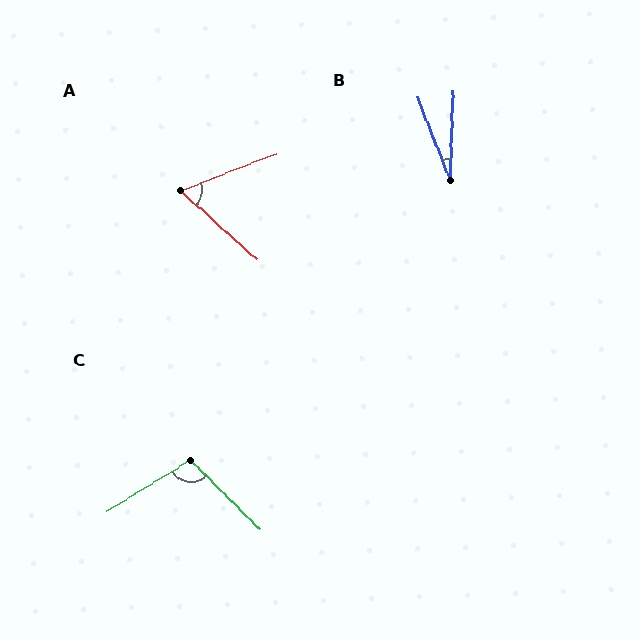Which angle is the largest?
C, at approximately 103 degrees.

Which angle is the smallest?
B, at approximately 24 degrees.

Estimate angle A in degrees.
Approximately 63 degrees.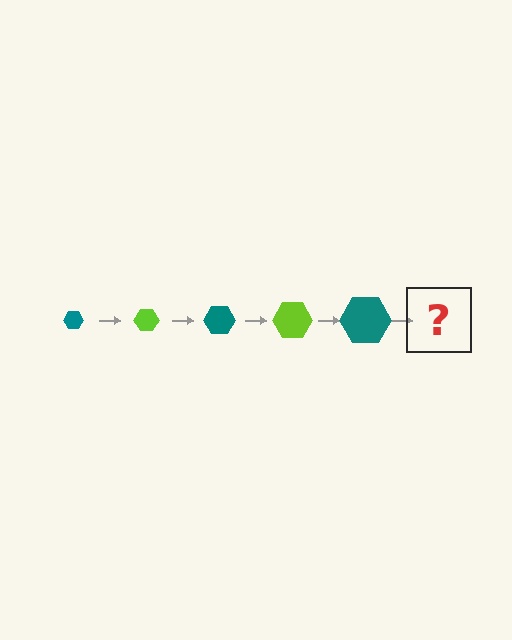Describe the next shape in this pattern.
It should be a lime hexagon, larger than the previous one.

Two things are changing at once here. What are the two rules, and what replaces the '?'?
The two rules are that the hexagon grows larger each step and the color cycles through teal and lime. The '?' should be a lime hexagon, larger than the previous one.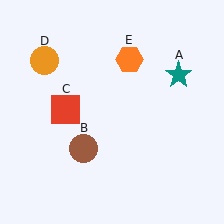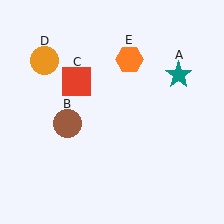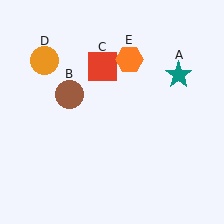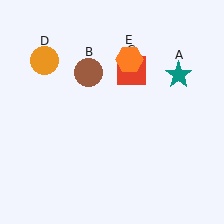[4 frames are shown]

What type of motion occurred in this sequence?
The brown circle (object B), red square (object C) rotated clockwise around the center of the scene.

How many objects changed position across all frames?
2 objects changed position: brown circle (object B), red square (object C).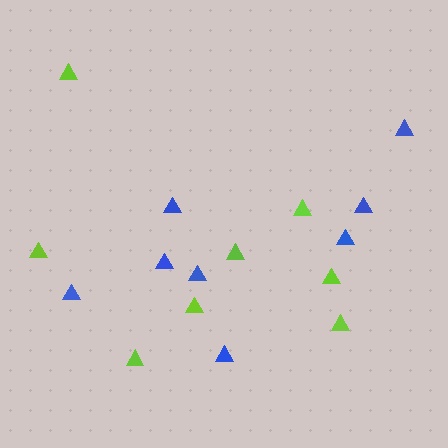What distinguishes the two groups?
There are 2 groups: one group of lime triangles (8) and one group of blue triangles (8).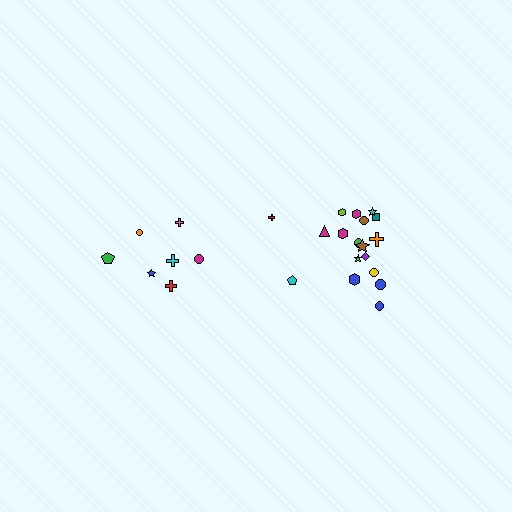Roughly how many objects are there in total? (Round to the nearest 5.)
Roughly 25 objects in total.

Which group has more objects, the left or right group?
The right group.